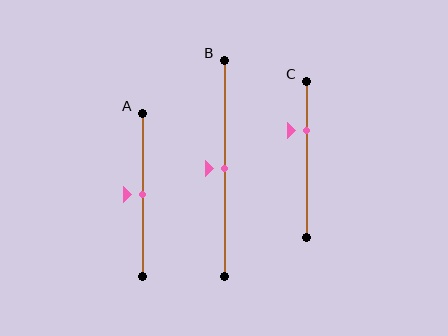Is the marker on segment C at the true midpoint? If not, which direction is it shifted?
No, the marker on segment C is shifted upward by about 18% of the segment length.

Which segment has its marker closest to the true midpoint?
Segment A has its marker closest to the true midpoint.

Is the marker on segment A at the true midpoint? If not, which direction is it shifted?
Yes, the marker on segment A is at the true midpoint.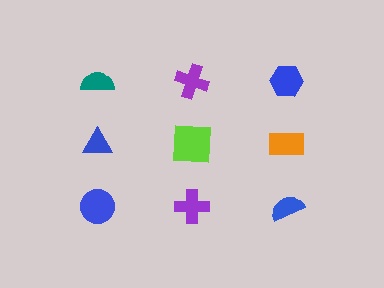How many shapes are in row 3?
3 shapes.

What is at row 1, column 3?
A blue hexagon.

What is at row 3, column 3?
A blue semicircle.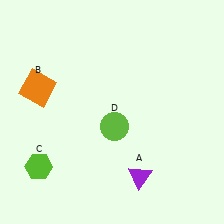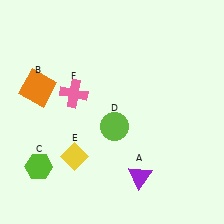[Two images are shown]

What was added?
A yellow diamond (E), a pink cross (F) were added in Image 2.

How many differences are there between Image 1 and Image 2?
There are 2 differences between the two images.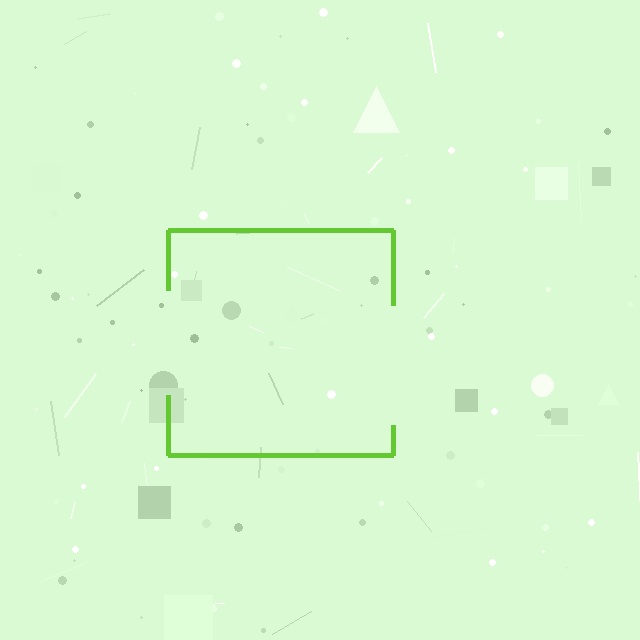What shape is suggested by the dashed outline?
The dashed outline suggests a square.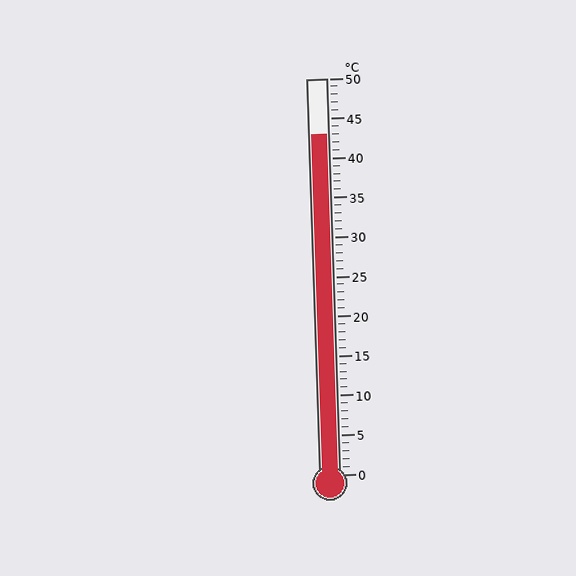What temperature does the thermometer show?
The thermometer shows approximately 43°C.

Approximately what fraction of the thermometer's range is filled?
The thermometer is filled to approximately 85% of its range.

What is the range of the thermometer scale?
The thermometer scale ranges from 0°C to 50°C.